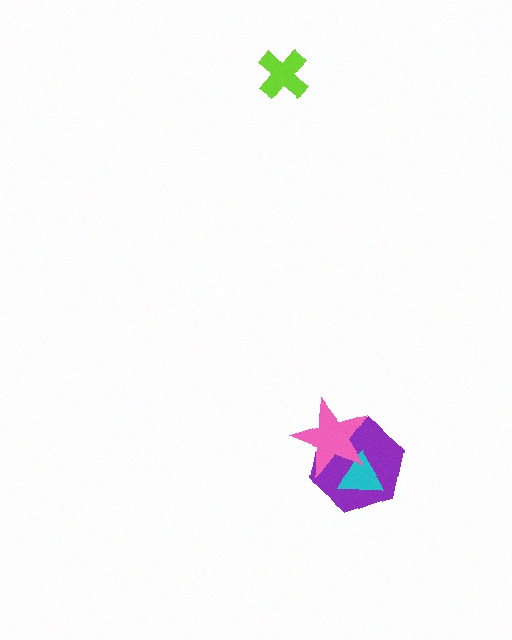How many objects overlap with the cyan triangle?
2 objects overlap with the cyan triangle.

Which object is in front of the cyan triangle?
The pink star is in front of the cyan triangle.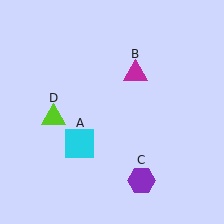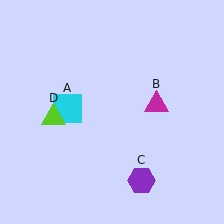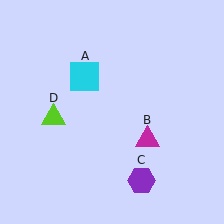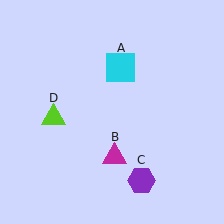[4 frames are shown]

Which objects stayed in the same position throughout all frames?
Purple hexagon (object C) and lime triangle (object D) remained stationary.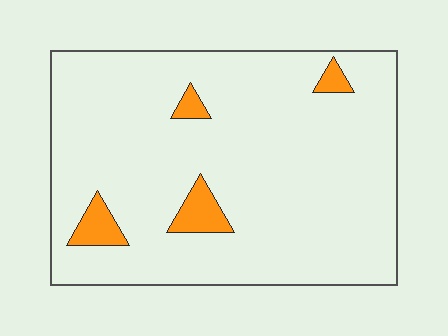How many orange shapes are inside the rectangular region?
4.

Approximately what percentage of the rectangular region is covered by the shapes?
Approximately 5%.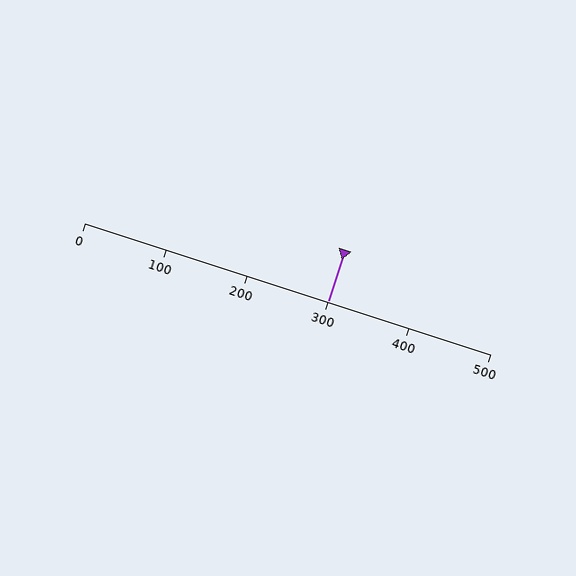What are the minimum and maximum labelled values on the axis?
The axis runs from 0 to 500.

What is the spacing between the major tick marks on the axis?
The major ticks are spaced 100 apart.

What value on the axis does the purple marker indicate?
The marker indicates approximately 300.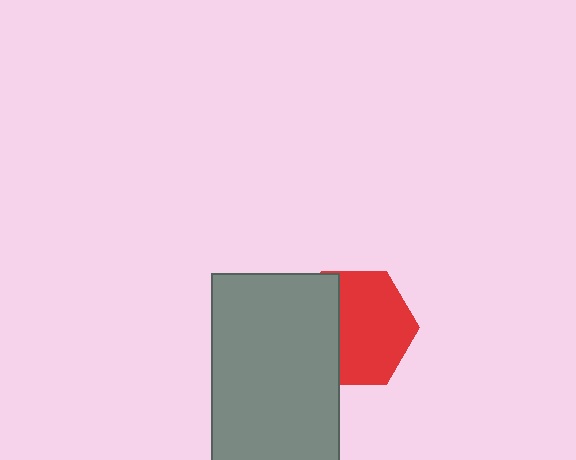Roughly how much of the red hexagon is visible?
Most of it is visible (roughly 65%).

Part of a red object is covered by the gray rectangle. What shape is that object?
It is a hexagon.